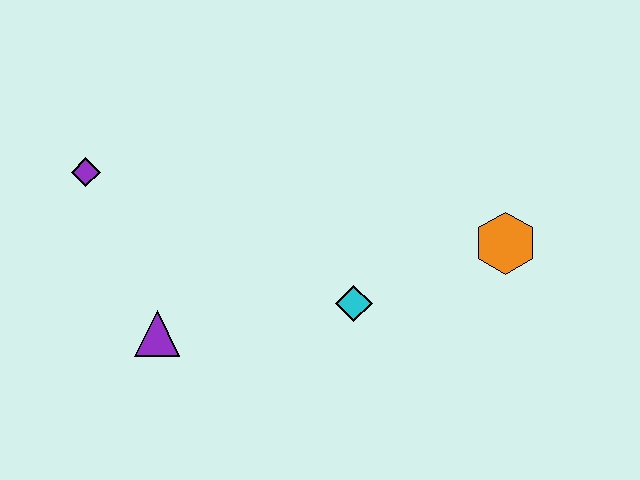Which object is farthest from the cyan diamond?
The purple diamond is farthest from the cyan diamond.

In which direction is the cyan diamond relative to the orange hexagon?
The cyan diamond is to the left of the orange hexagon.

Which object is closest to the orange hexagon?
The cyan diamond is closest to the orange hexagon.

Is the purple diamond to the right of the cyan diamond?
No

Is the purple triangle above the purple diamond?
No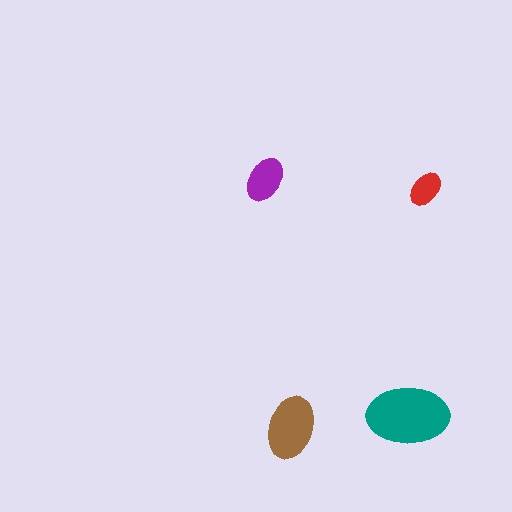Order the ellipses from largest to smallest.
the teal one, the brown one, the purple one, the red one.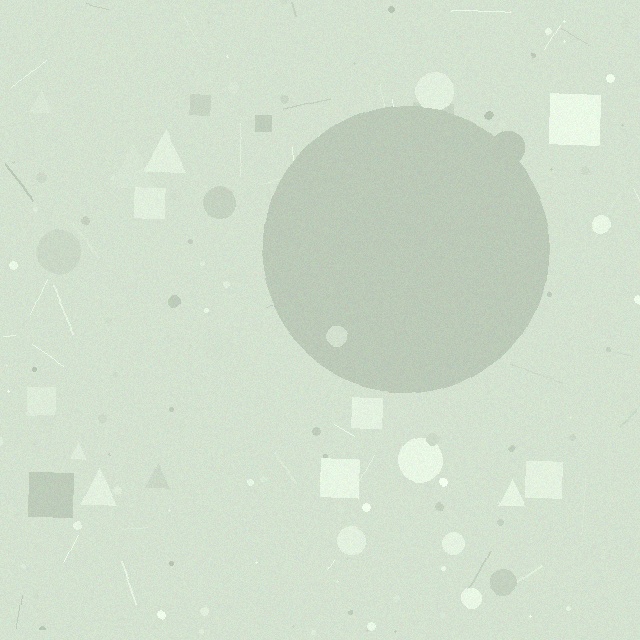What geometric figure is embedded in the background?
A circle is embedded in the background.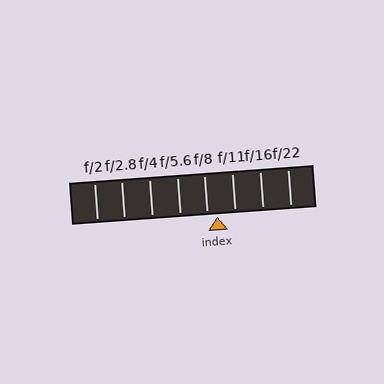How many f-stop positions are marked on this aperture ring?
There are 8 f-stop positions marked.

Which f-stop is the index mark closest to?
The index mark is closest to f/8.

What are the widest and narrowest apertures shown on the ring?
The widest aperture shown is f/2 and the narrowest is f/22.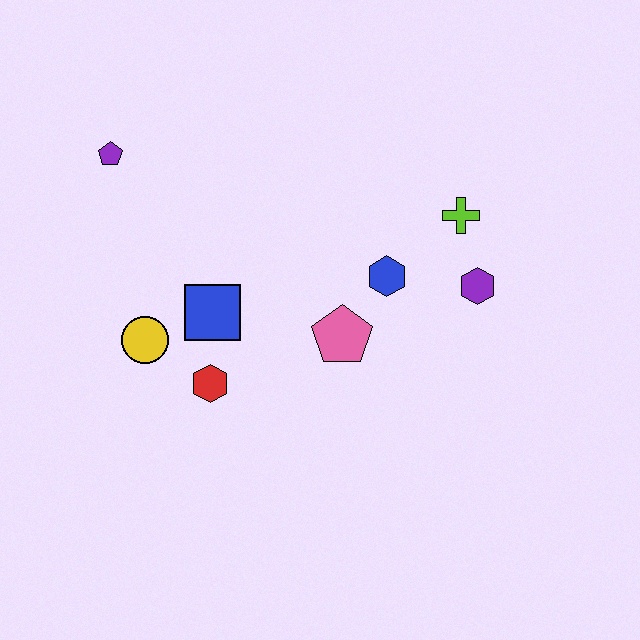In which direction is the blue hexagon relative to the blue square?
The blue hexagon is to the right of the blue square.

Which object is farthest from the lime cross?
The purple pentagon is farthest from the lime cross.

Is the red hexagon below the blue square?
Yes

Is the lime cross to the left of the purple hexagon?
Yes